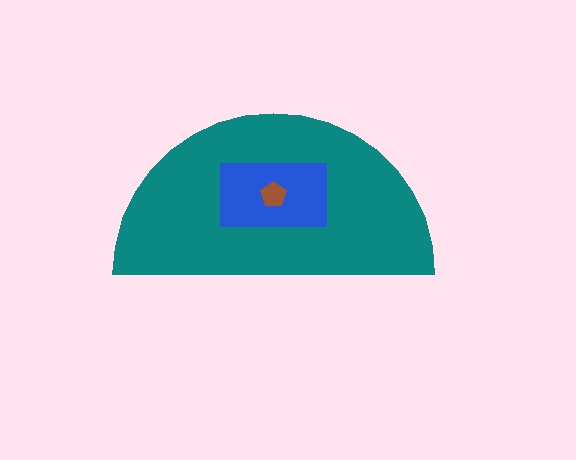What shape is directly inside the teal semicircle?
The blue rectangle.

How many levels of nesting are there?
3.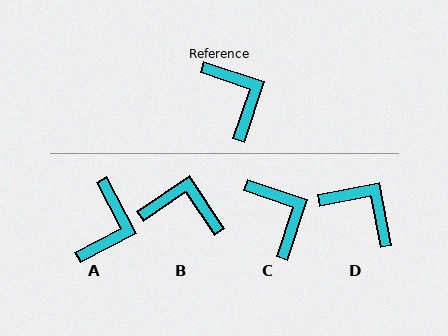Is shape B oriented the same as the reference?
No, it is off by about 53 degrees.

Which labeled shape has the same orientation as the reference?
C.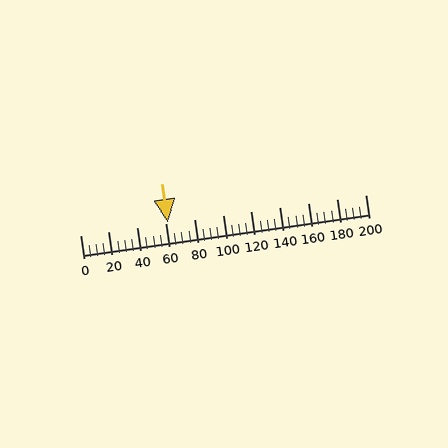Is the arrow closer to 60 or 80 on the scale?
The arrow is closer to 60.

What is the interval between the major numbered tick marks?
The major tick marks are spaced 20 units apart.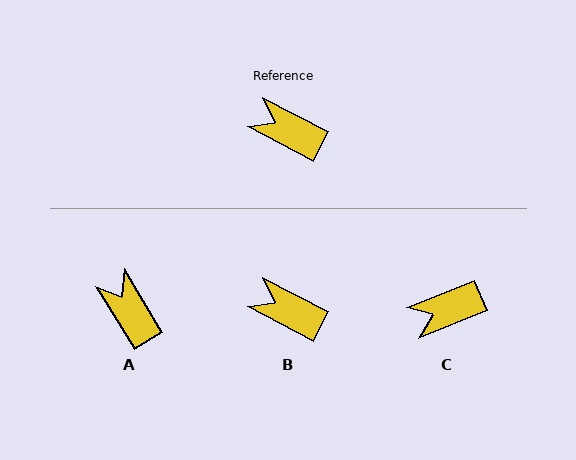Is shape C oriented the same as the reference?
No, it is off by about 49 degrees.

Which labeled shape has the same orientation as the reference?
B.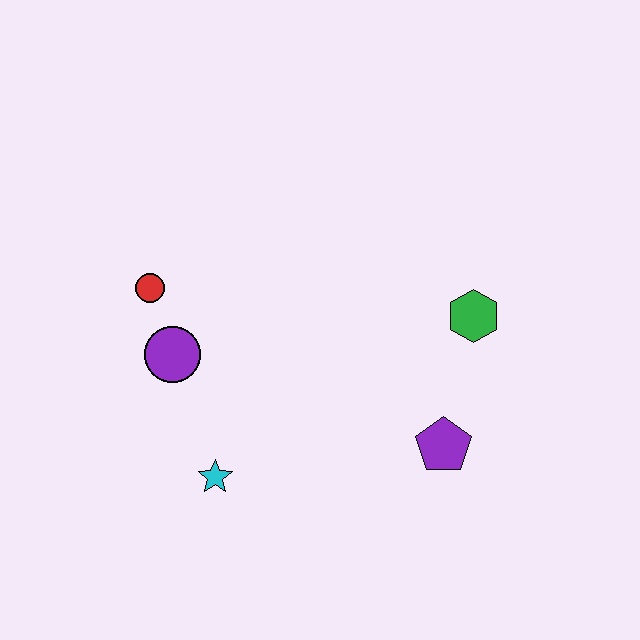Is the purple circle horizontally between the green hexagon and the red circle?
Yes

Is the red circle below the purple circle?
No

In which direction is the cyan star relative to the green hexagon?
The cyan star is to the left of the green hexagon.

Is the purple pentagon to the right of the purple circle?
Yes